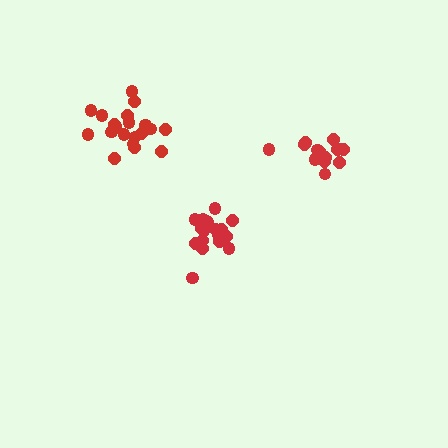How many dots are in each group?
Group 1: 18 dots, Group 2: 15 dots, Group 3: 20 dots (53 total).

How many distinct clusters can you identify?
There are 3 distinct clusters.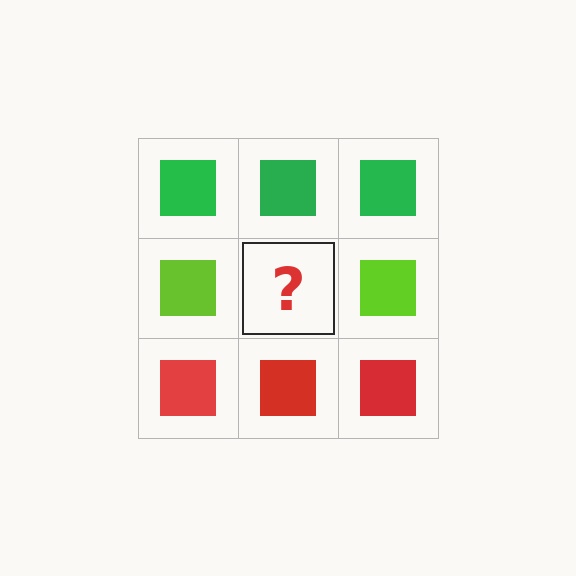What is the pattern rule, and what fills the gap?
The rule is that each row has a consistent color. The gap should be filled with a lime square.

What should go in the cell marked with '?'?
The missing cell should contain a lime square.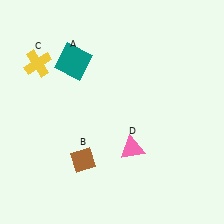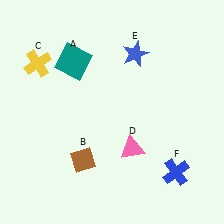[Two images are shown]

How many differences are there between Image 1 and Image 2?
There are 2 differences between the two images.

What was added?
A blue star (E), a blue cross (F) were added in Image 2.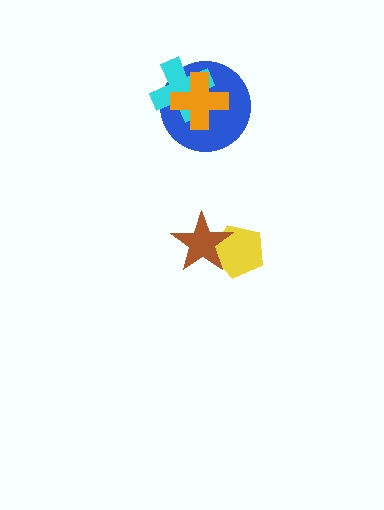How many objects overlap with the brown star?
1 object overlaps with the brown star.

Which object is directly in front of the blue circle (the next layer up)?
The cyan cross is directly in front of the blue circle.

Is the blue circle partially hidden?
Yes, it is partially covered by another shape.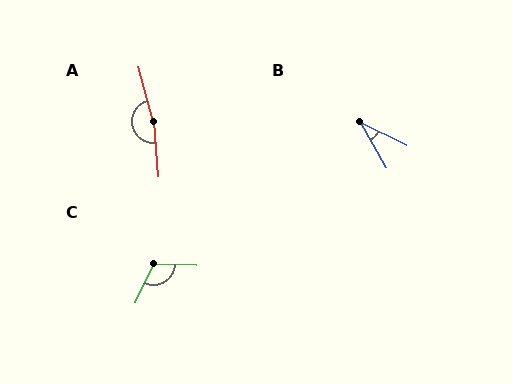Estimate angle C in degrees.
Approximately 113 degrees.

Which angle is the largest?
A, at approximately 170 degrees.